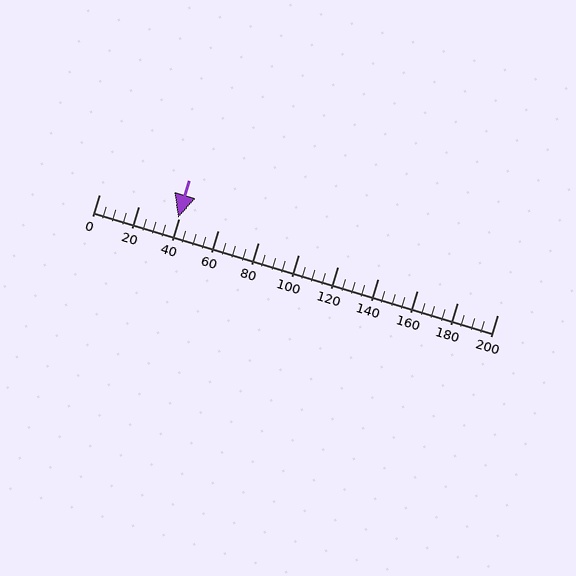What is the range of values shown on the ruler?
The ruler shows values from 0 to 200.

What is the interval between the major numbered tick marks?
The major tick marks are spaced 20 units apart.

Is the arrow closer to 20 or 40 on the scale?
The arrow is closer to 40.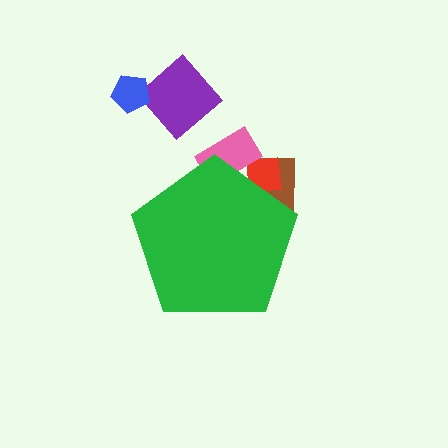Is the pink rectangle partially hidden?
Yes, the pink rectangle is partially hidden behind the green pentagon.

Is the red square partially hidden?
Yes, the red square is partially hidden behind the green pentagon.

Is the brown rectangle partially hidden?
Yes, the brown rectangle is partially hidden behind the green pentagon.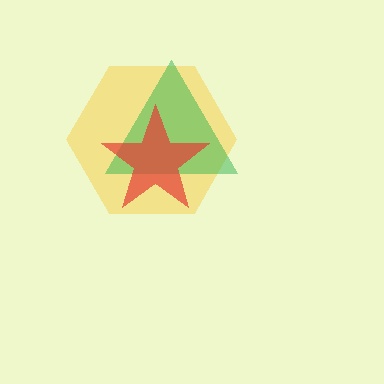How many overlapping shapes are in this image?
There are 3 overlapping shapes in the image.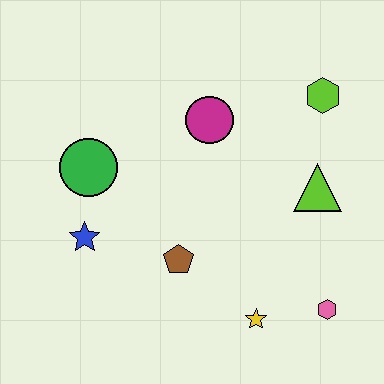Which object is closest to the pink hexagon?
The yellow star is closest to the pink hexagon.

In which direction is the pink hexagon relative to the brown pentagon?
The pink hexagon is to the right of the brown pentagon.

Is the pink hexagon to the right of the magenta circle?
Yes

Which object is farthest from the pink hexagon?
The green circle is farthest from the pink hexagon.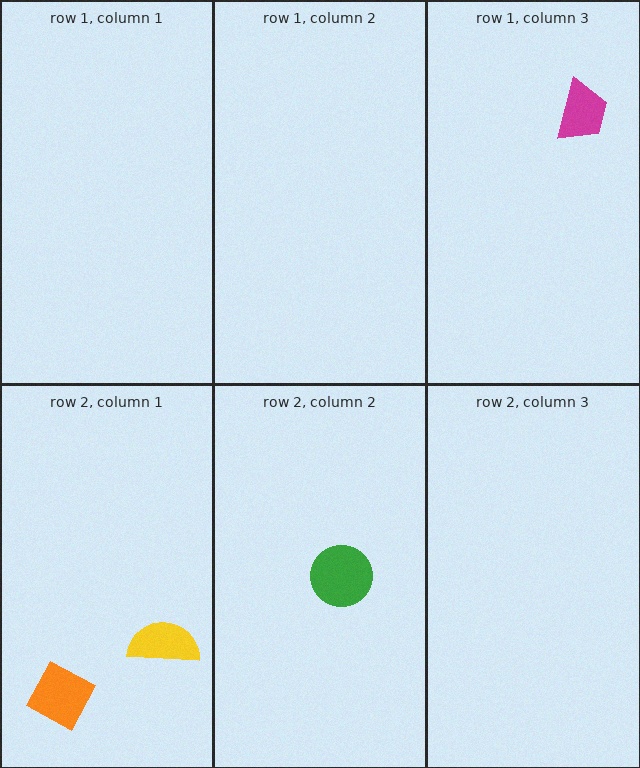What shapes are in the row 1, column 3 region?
The magenta trapezoid.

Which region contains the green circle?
The row 2, column 2 region.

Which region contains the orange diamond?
The row 2, column 1 region.